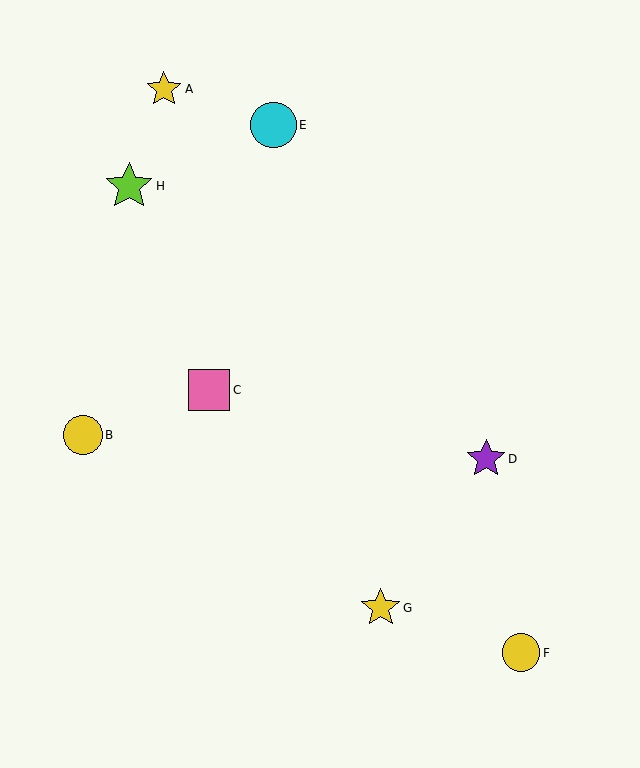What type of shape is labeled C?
Shape C is a pink square.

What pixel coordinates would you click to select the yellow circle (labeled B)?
Click at (83, 435) to select the yellow circle B.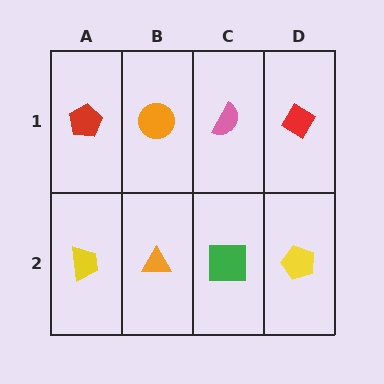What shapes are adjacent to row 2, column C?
A pink semicircle (row 1, column C), an orange triangle (row 2, column B), a yellow pentagon (row 2, column D).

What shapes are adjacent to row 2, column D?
A red diamond (row 1, column D), a green square (row 2, column C).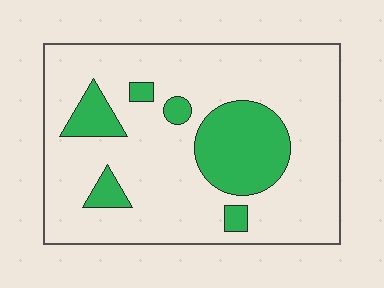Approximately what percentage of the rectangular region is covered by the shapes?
Approximately 20%.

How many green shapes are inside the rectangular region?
6.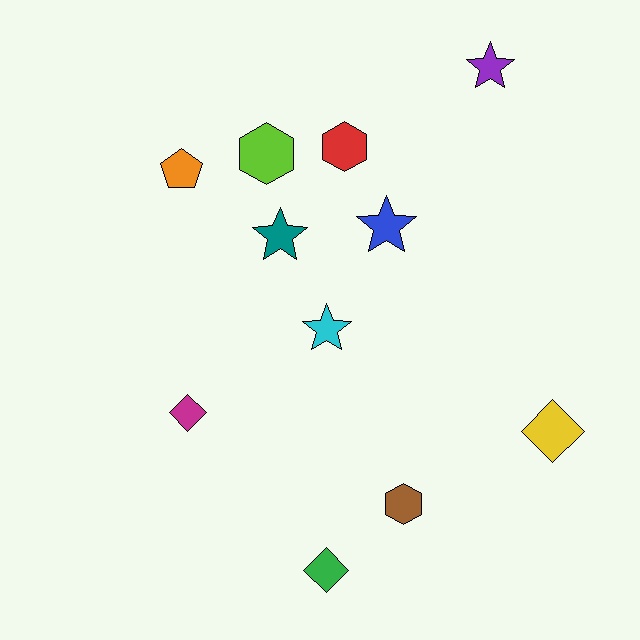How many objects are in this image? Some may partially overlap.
There are 11 objects.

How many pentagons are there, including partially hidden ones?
There is 1 pentagon.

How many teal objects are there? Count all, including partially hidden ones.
There is 1 teal object.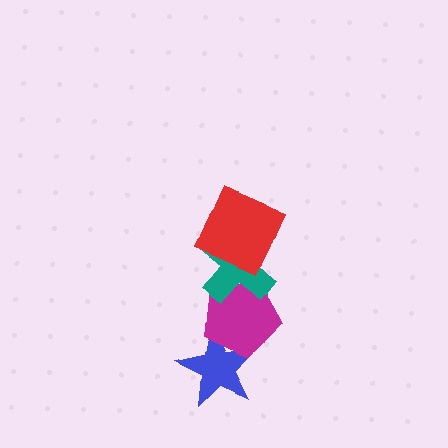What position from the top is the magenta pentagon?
The magenta pentagon is 3rd from the top.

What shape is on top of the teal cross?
The red square is on top of the teal cross.